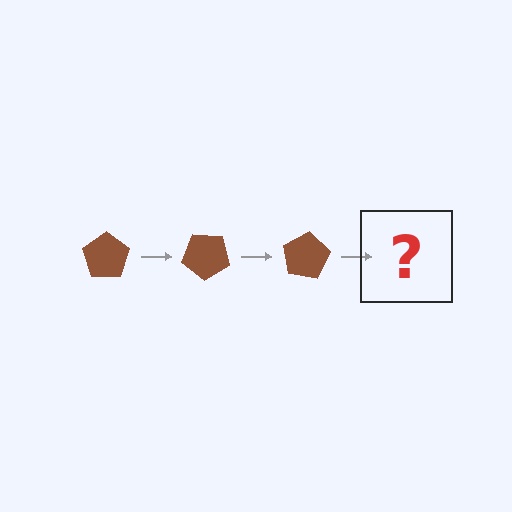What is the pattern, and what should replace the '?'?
The pattern is that the pentagon rotates 40 degrees each step. The '?' should be a brown pentagon rotated 120 degrees.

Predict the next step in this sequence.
The next step is a brown pentagon rotated 120 degrees.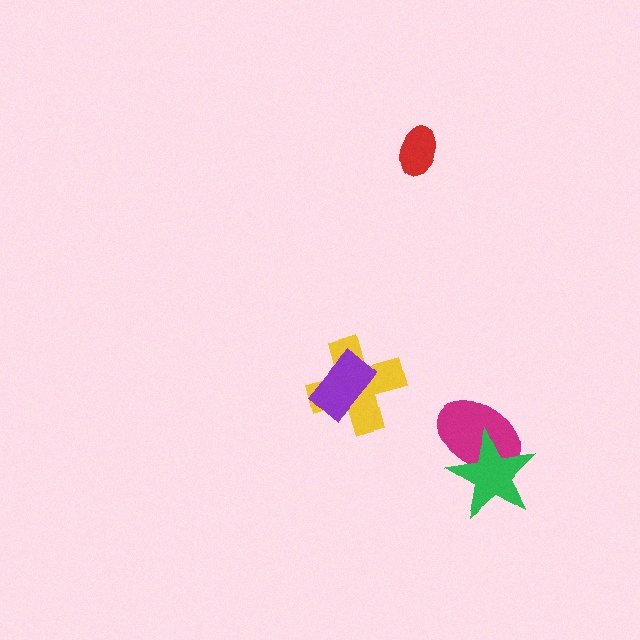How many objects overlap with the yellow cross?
1 object overlaps with the yellow cross.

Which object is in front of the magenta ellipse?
The green star is in front of the magenta ellipse.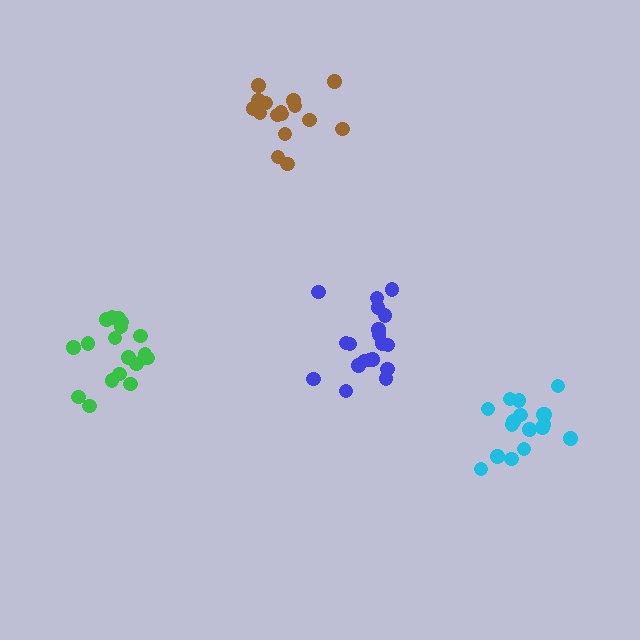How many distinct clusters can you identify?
There are 4 distinct clusters.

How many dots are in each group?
Group 1: 19 dots, Group 2: 17 dots, Group 3: 19 dots, Group 4: 16 dots (71 total).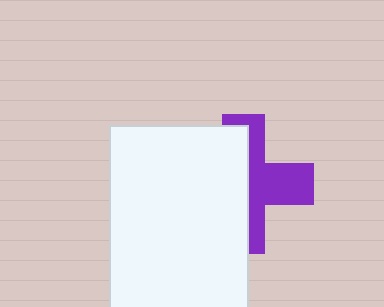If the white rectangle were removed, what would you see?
You would see the complete purple cross.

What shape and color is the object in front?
The object in front is a white rectangle.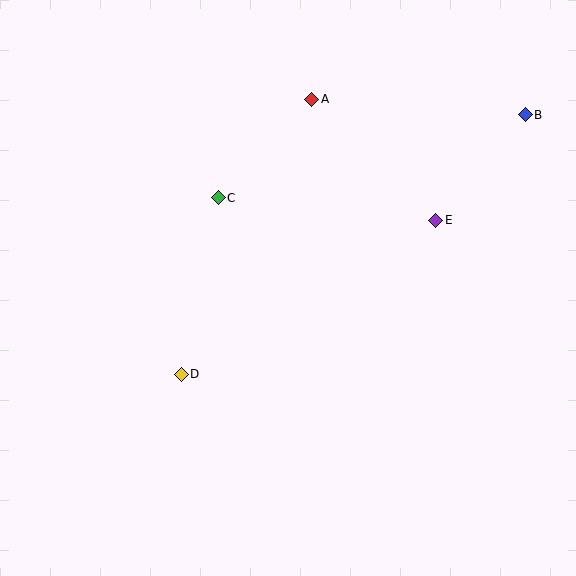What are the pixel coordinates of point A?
Point A is at (312, 99).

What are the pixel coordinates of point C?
Point C is at (218, 198).